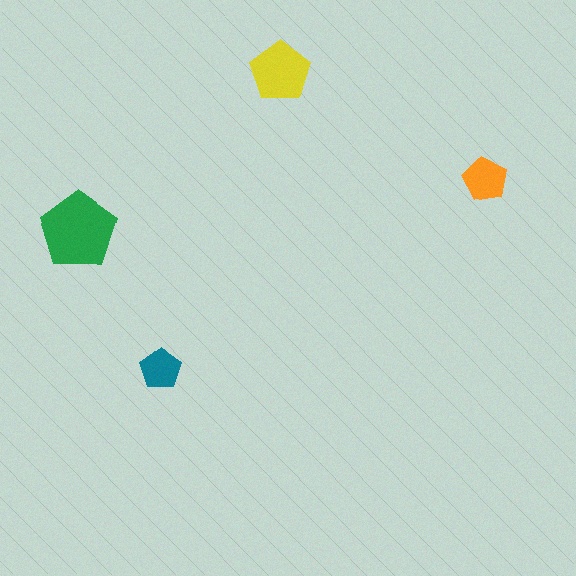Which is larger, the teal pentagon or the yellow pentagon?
The yellow one.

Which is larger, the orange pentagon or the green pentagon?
The green one.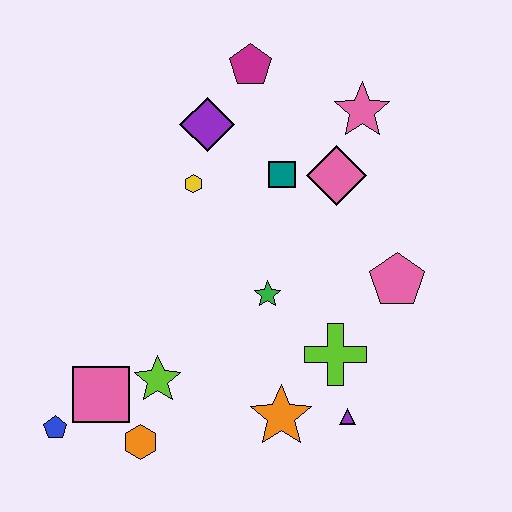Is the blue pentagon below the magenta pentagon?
Yes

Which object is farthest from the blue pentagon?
The pink star is farthest from the blue pentagon.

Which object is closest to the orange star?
The purple triangle is closest to the orange star.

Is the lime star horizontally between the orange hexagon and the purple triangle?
Yes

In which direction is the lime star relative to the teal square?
The lime star is below the teal square.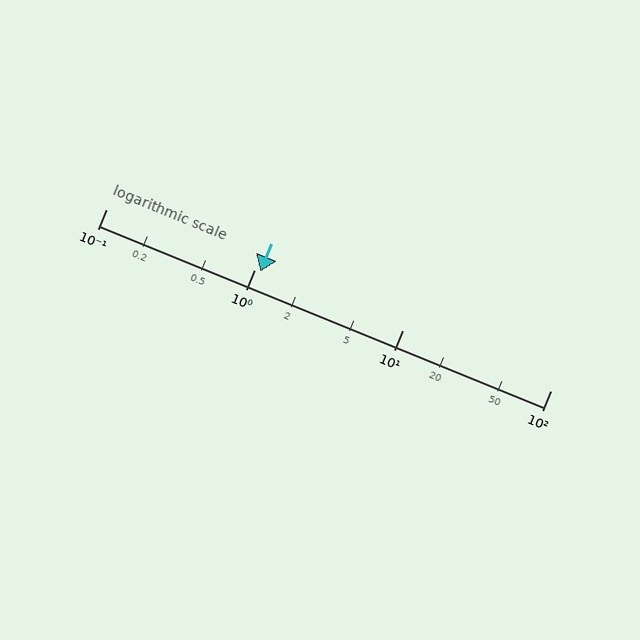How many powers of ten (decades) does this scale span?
The scale spans 3 decades, from 0.1 to 100.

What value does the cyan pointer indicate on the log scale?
The pointer indicates approximately 1.1.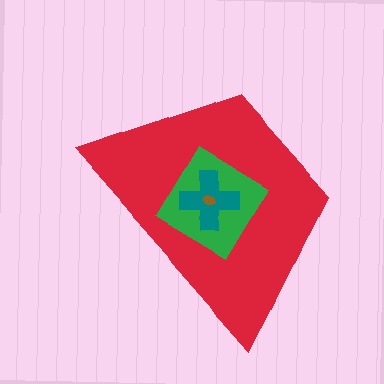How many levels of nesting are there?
4.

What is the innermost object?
The brown ellipse.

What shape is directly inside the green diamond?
The teal cross.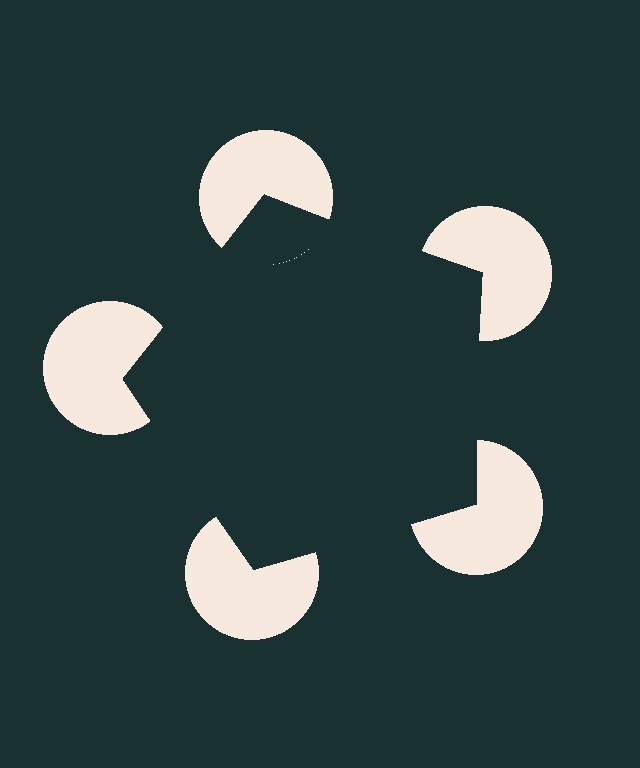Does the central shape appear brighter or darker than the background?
It typically appears slightly darker than the background, even though no actual brightness change is drawn.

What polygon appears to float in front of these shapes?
An illusory pentagon — its edges are inferred from the aligned wedge cuts in the pac-man discs, not physically drawn.